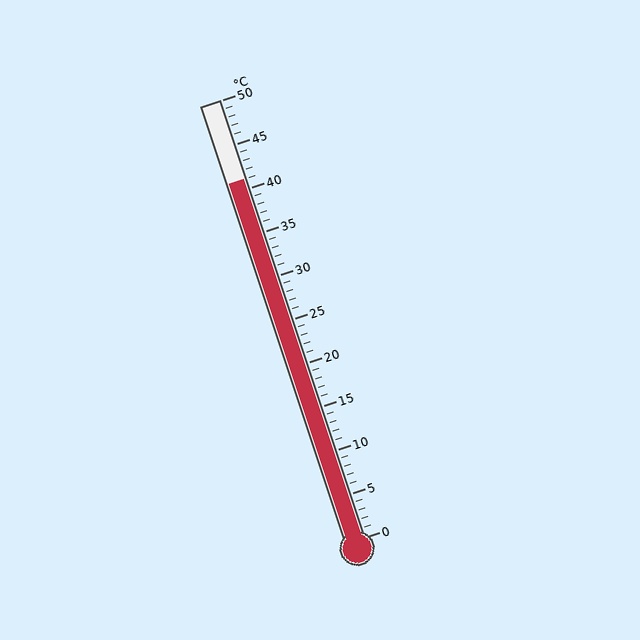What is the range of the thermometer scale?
The thermometer scale ranges from 0°C to 50°C.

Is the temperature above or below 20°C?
The temperature is above 20°C.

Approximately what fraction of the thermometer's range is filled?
The thermometer is filled to approximately 80% of its range.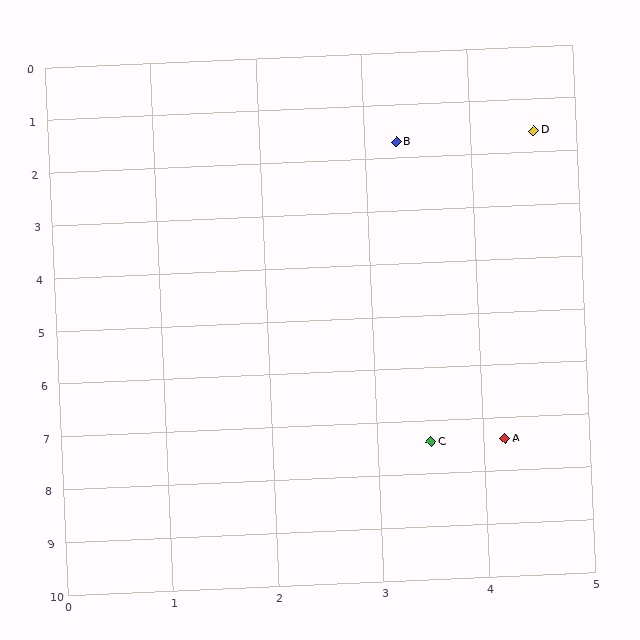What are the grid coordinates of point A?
Point A is at approximately (4.2, 7.4).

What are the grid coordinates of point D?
Point D is at approximately (4.6, 1.6).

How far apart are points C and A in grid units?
Points C and A are about 0.7 grid units apart.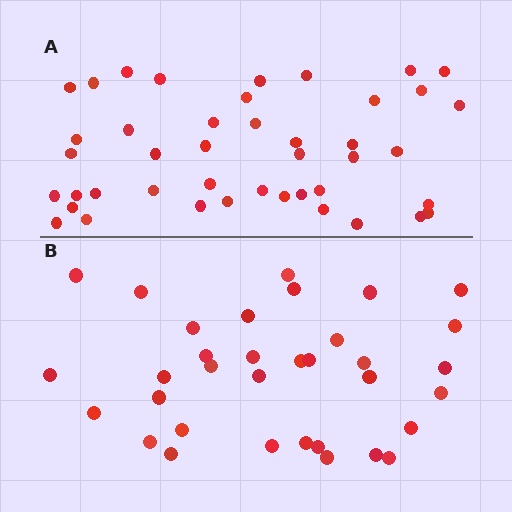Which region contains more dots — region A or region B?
Region A (the top region) has more dots.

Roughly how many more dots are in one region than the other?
Region A has roughly 8 or so more dots than region B.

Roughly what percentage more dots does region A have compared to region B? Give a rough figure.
About 25% more.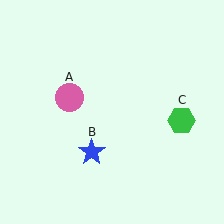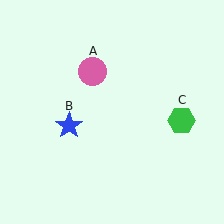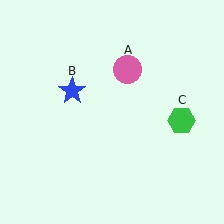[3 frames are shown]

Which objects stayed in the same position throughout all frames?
Green hexagon (object C) remained stationary.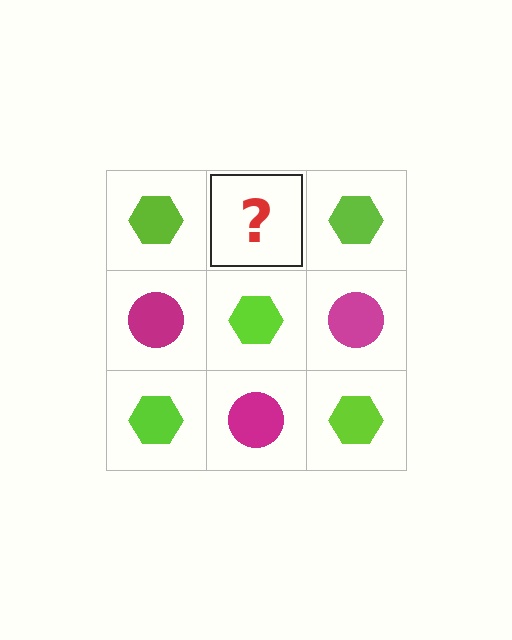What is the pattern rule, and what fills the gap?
The rule is that it alternates lime hexagon and magenta circle in a checkerboard pattern. The gap should be filled with a magenta circle.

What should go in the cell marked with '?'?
The missing cell should contain a magenta circle.